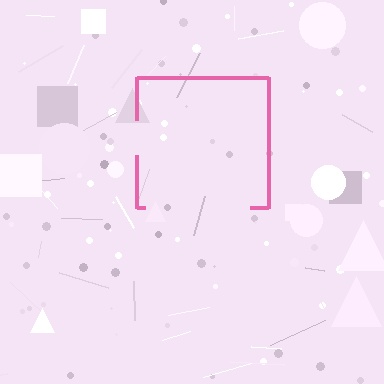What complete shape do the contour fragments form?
The contour fragments form a square.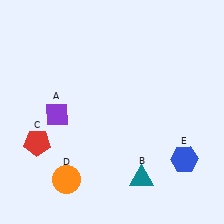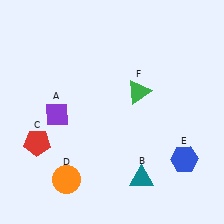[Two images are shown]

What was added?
A green triangle (F) was added in Image 2.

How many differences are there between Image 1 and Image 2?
There is 1 difference between the two images.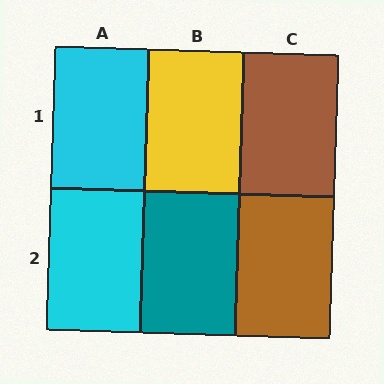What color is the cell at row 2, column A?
Cyan.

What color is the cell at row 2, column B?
Teal.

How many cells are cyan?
2 cells are cyan.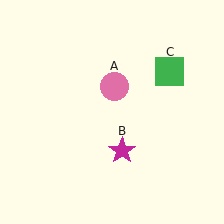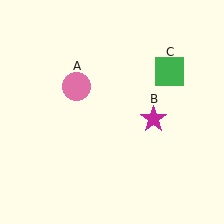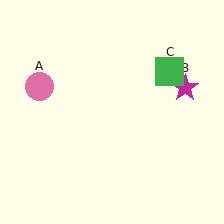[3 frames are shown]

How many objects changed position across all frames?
2 objects changed position: pink circle (object A), magenta star (object B).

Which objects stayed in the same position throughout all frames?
Green square (object C) remained stationary.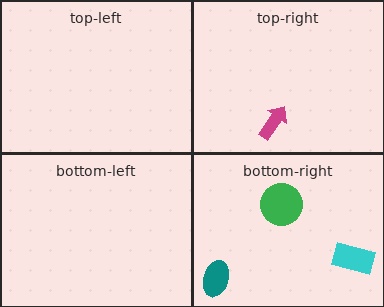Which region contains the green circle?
The bottom-right region.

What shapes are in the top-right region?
The magenta arrow.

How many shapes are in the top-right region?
1.